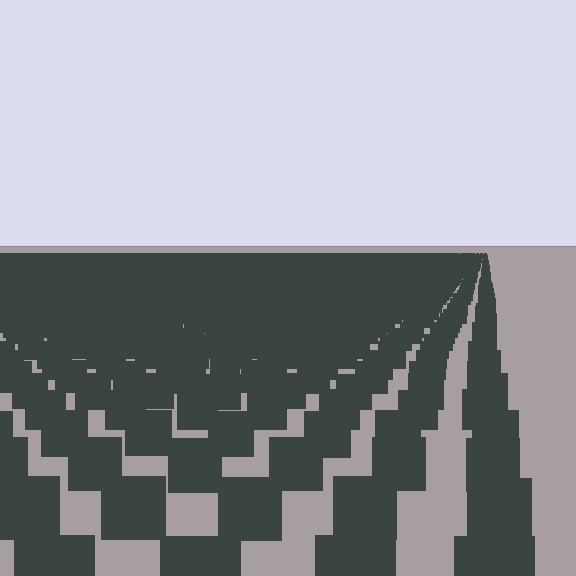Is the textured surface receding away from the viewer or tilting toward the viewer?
The surface is receding away from the viewer. Texture elements get smaller and denser toward the top.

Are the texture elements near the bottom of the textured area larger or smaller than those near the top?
Larger. Near the bottom, elements are closer to the viewer and appear at a bigger on-screen size.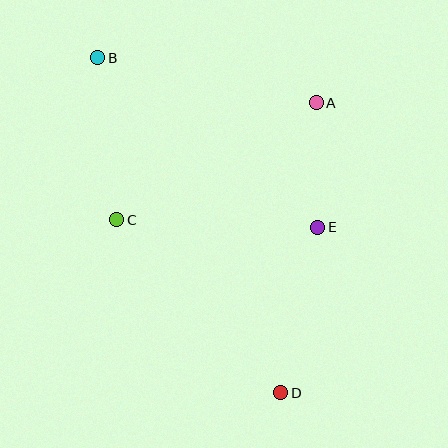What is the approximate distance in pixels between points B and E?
The distance between B and E is approximately 278 pixels.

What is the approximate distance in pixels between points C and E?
The distance between C and E is approximately 201 pixels.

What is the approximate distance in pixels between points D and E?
The distance between D and E is approximately 170 pixels.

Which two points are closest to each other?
Points A and E are closest to each other.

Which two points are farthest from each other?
Points B and D are farthest from each other.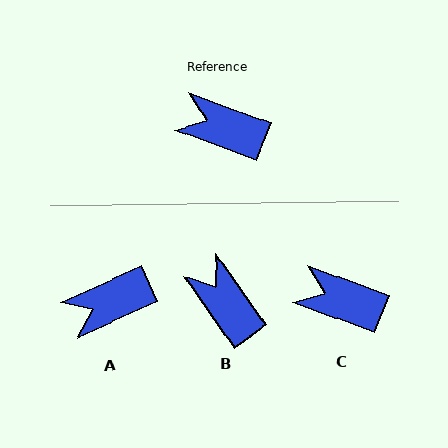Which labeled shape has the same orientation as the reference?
C.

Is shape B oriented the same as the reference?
No, it is off by about 35 degrees.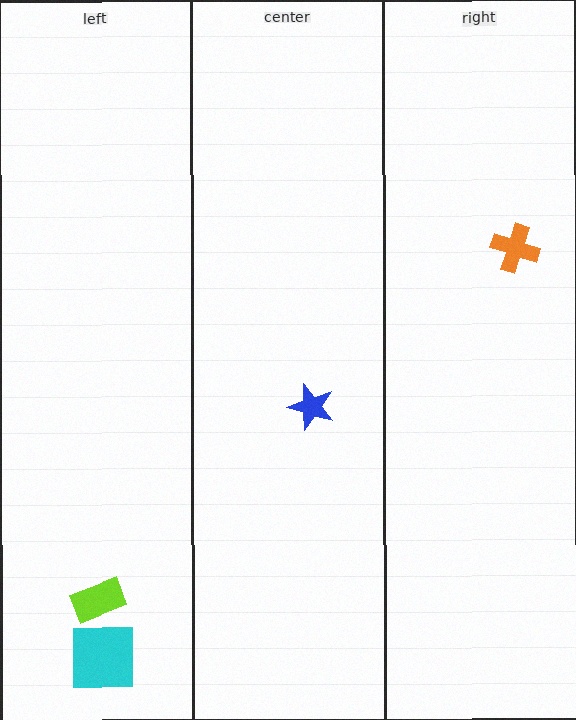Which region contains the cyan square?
The left region.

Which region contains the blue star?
The center region.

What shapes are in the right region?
The orange cross.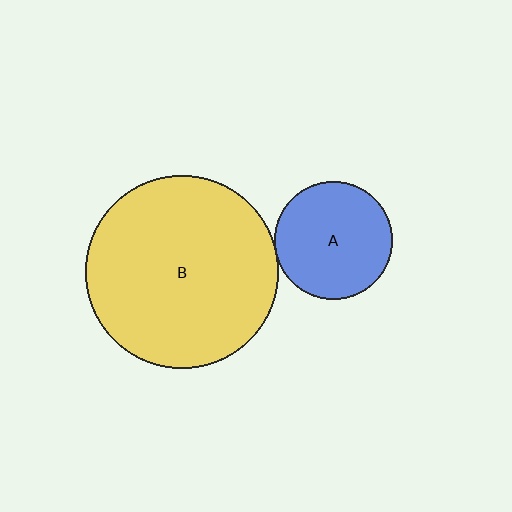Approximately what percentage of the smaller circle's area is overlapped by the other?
Approximately 5%.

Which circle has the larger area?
Circle B (yellow).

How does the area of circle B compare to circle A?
Approximately 2.7 times.